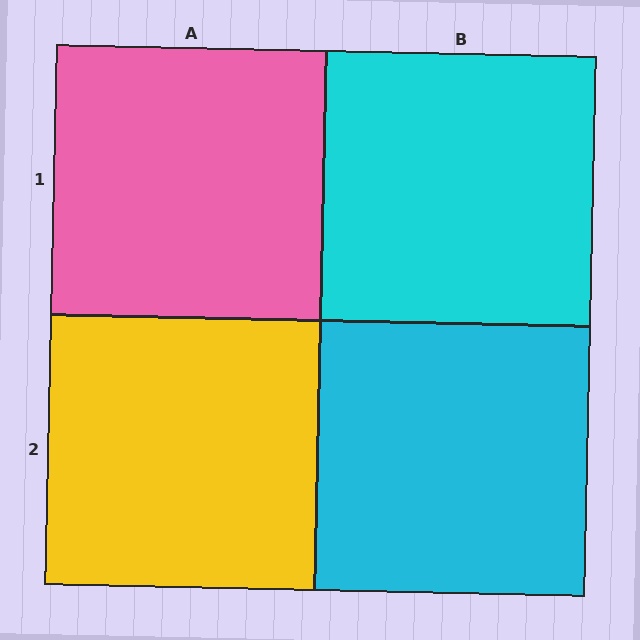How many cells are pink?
1 cell is pink.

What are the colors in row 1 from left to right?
Pink, cyan.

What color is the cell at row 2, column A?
Yellow.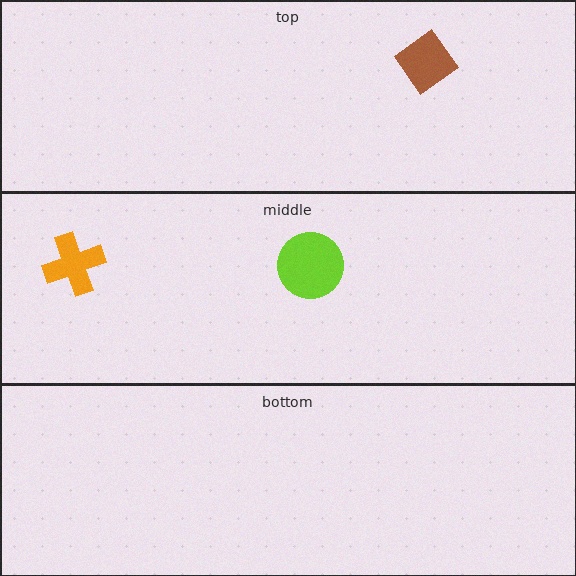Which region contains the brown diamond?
The top region.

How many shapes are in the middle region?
2.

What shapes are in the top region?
The brown diamond.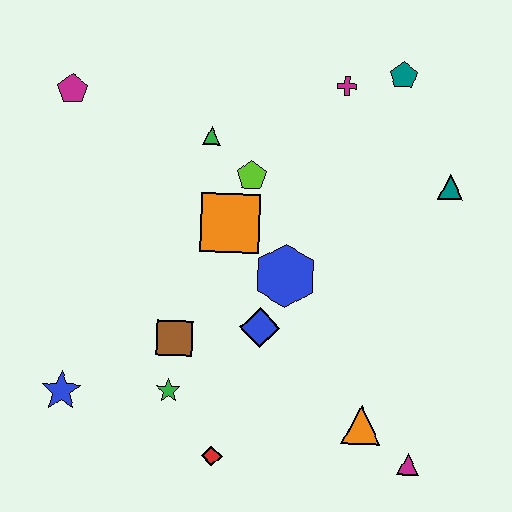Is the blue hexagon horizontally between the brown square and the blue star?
No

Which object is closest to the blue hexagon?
The blue diamond is closest to the blue hexagon.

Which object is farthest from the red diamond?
The teal pentagon is farthest from the red diamond.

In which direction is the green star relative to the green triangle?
The green star is below the green triangle.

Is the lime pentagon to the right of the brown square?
Yes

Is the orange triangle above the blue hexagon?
No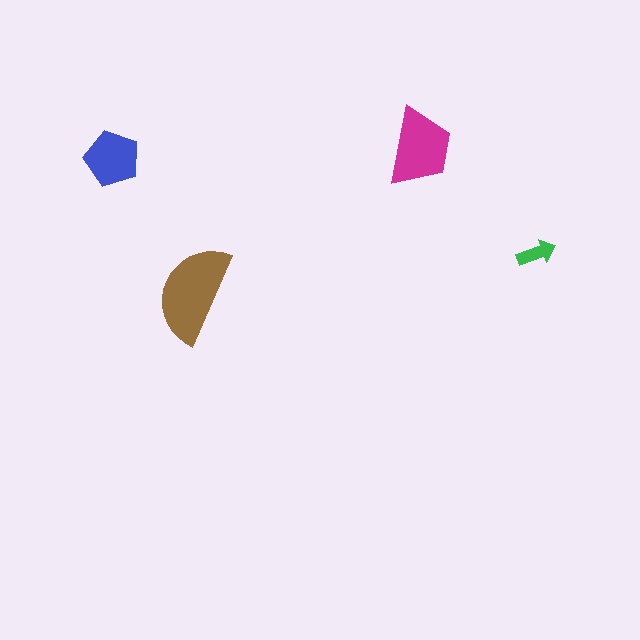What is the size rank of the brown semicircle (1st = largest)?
1st.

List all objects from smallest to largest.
The green arrow, the blue pentagon, the magenta trapezoid, the brown semicircle.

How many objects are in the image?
There are 4 objects in the image.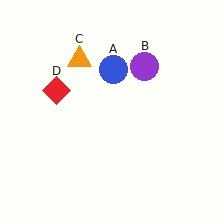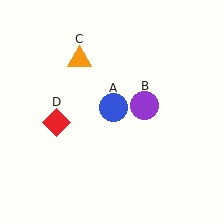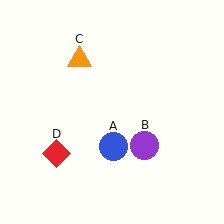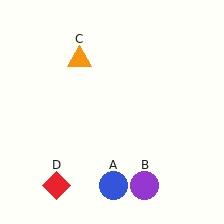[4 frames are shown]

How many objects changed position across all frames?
3 objects changed position: blue circle (object A), purple circle (object B), red diamond (object D).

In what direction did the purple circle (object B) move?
The purple circle (object B) moved down.